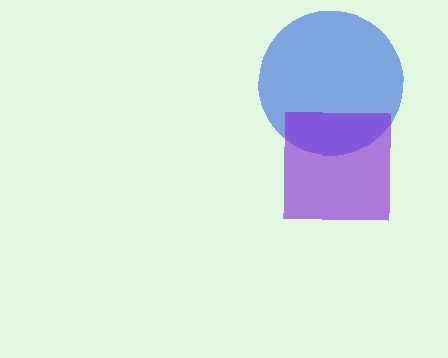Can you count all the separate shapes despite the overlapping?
Yes, there are 2 separate shapes.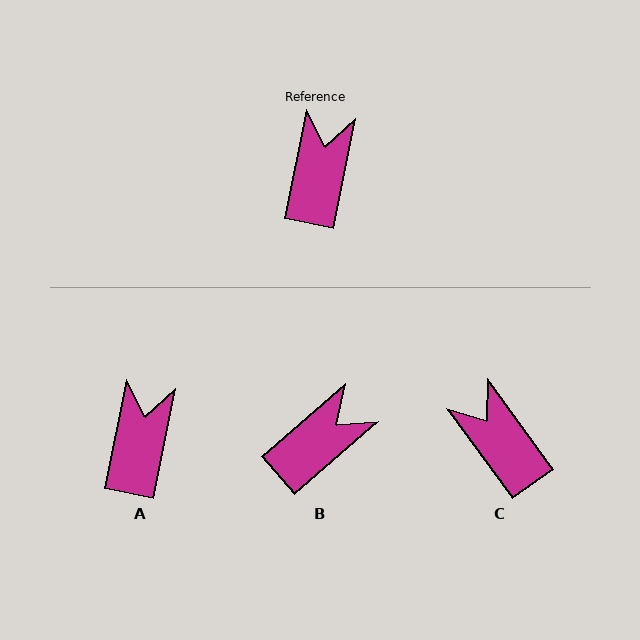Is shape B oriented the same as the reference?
No, it is off by about 38 degrees.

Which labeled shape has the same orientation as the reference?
A.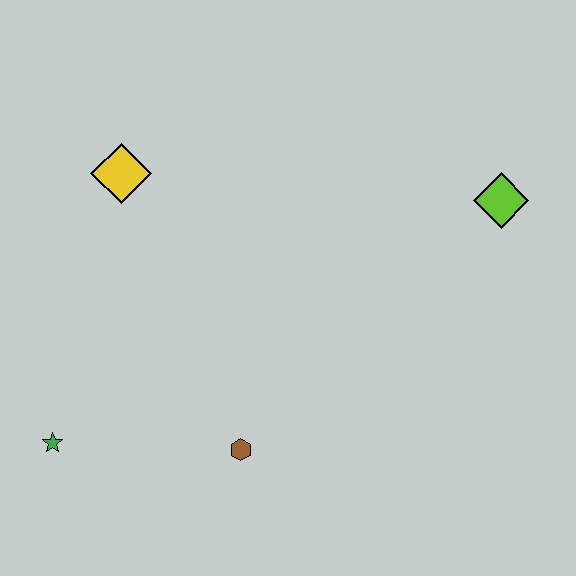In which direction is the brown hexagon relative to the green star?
The brown hexagon is to the right of the green star.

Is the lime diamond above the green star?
Yes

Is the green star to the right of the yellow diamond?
No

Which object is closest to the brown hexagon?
The green star is closest to the brown hexagon.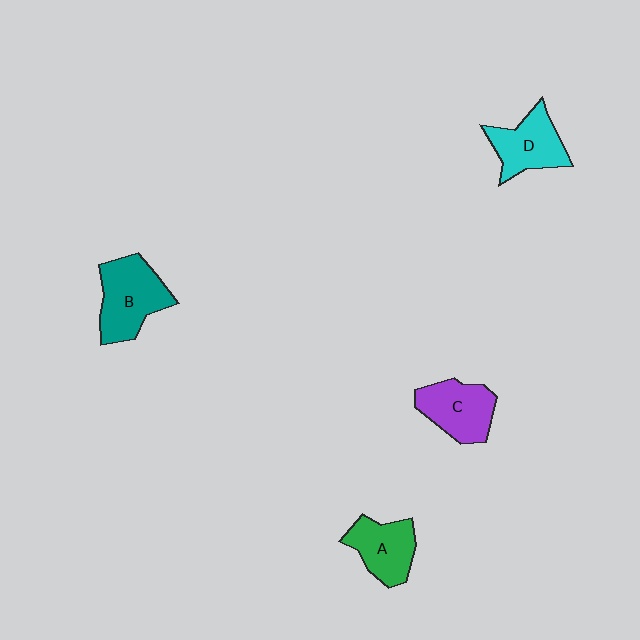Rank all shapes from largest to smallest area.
From largest to smallest: B (teal), C (purple), D (cyan), A (green).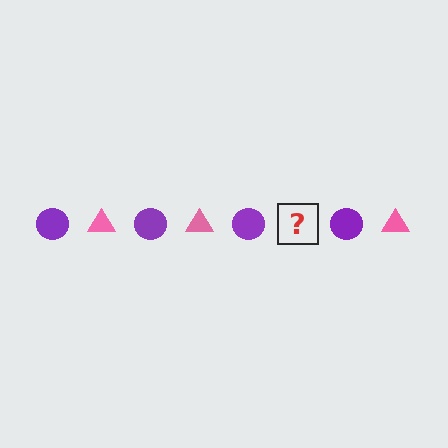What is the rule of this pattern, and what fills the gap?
The rule is that the pattern alternates between purple circle and pink triangle. The gap should be filled with a pink triangle.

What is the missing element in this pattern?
The missing element is a pink triangle.